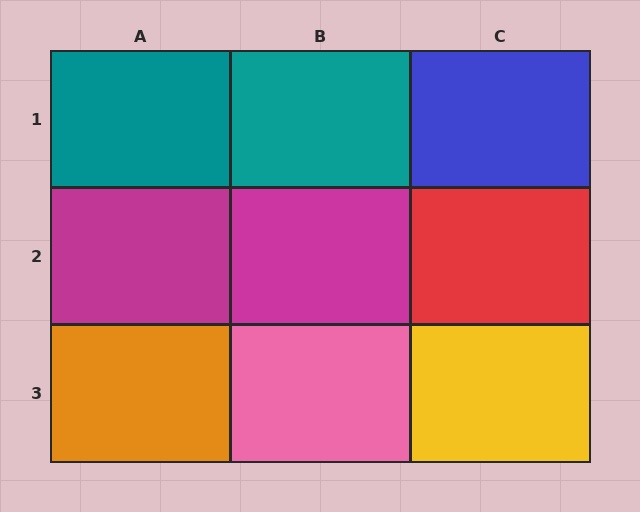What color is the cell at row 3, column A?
Orange.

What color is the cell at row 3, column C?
Yellow.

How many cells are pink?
1 cell is pink.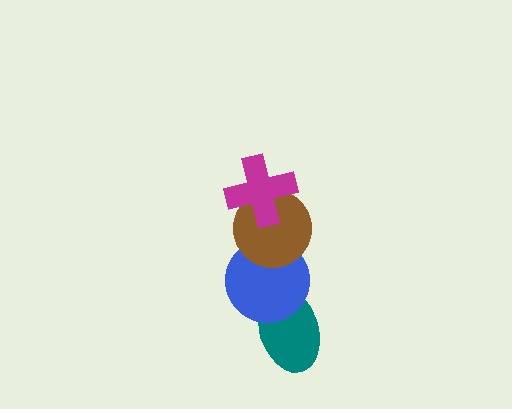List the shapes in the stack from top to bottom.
From top to bottom: the magenta cross, the brown circle, the blue circle, the teal ellipse.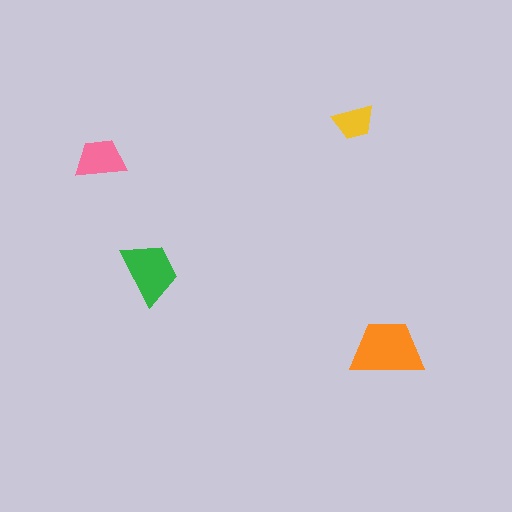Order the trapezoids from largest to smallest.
the orange one, the green one, the pink one, the yellow one.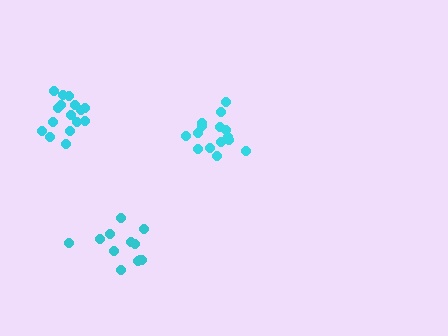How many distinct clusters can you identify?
There are 3 distinct clusters.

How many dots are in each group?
Group 1: 15 dots, Group 2: 12 dots, Group 3: 16 dots (43 total).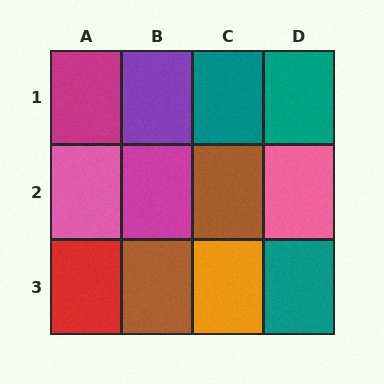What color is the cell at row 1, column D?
Teal.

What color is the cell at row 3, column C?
Orange.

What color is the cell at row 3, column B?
Brown.